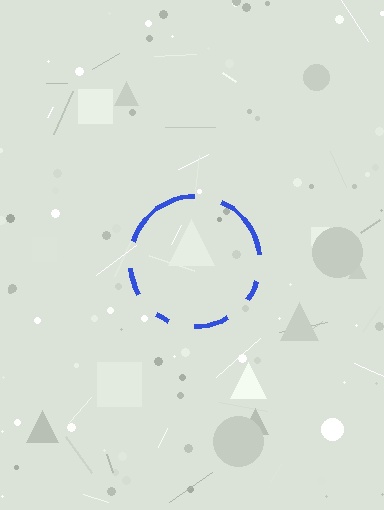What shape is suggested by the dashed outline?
The dashed outline suggests a circle.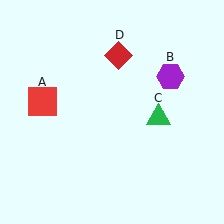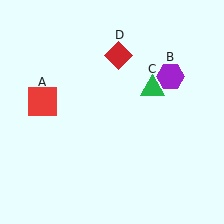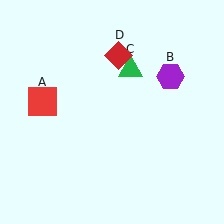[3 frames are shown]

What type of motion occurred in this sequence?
The green triangle (object C) rotated counterclockwise around the center of the scene.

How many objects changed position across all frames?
1 object changed position: green triangle (object C).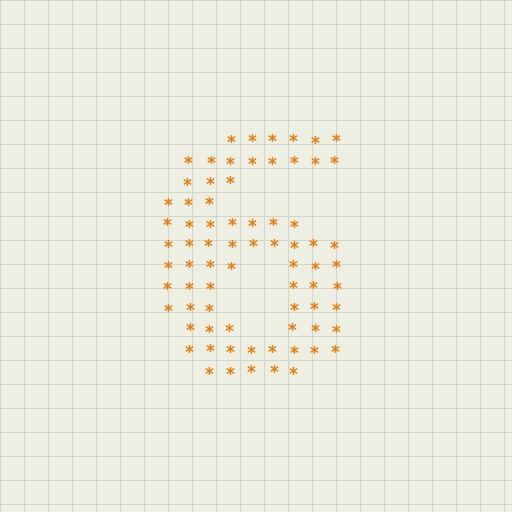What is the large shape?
The large shape is the digit 6.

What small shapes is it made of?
It is made of small asterisks.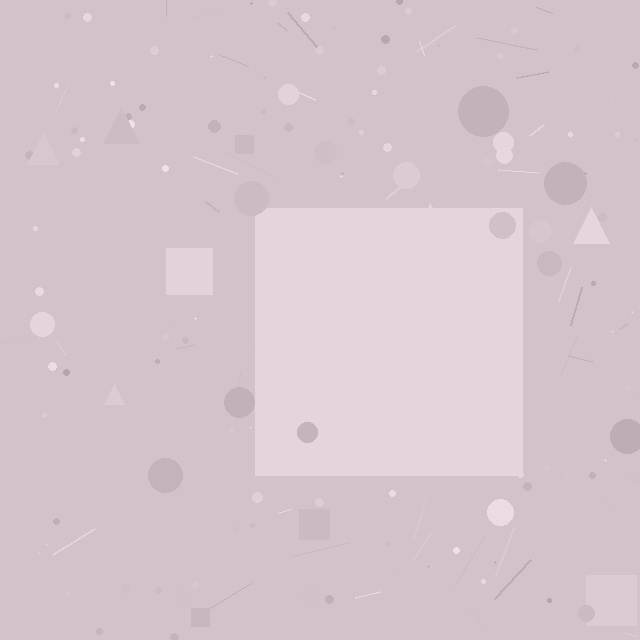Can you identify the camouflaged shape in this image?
The camouflaged shape is a square.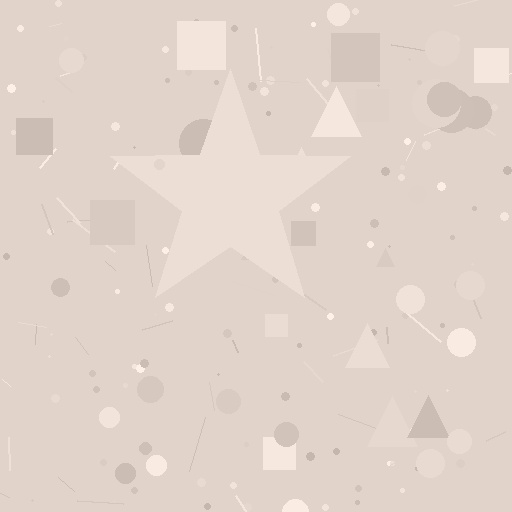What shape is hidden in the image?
A star is hidden in the image.